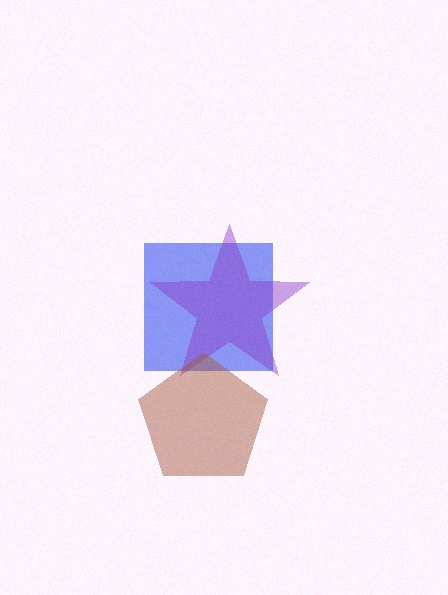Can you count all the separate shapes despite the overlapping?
Yes, there are 3 separate shapes.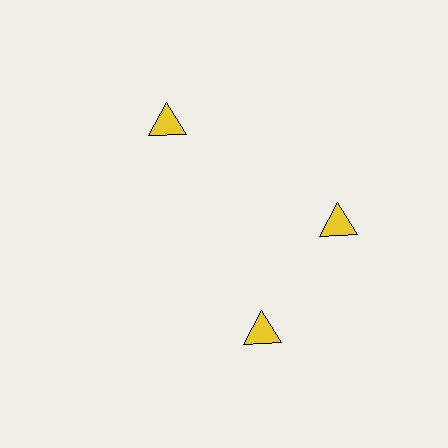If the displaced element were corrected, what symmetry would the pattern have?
It would have 3-fold rotational symmetry — the pattern would map onto itself every 120 degrees.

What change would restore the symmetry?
The symmetry would be restored by rotating it back into even spacing with its neighbors so that all 3 triangles sit at equal angles and equal distance from the center.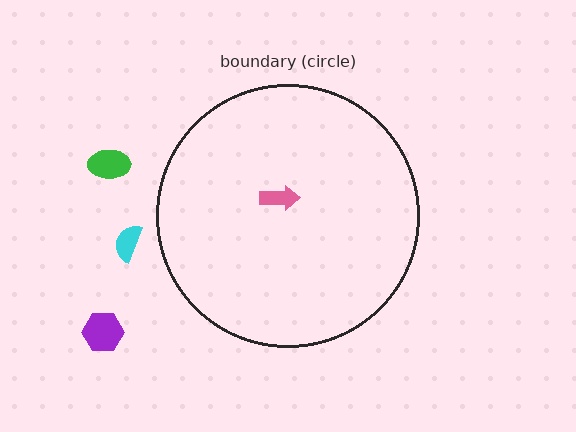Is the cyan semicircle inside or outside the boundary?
Outside.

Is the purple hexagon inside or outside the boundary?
Outside.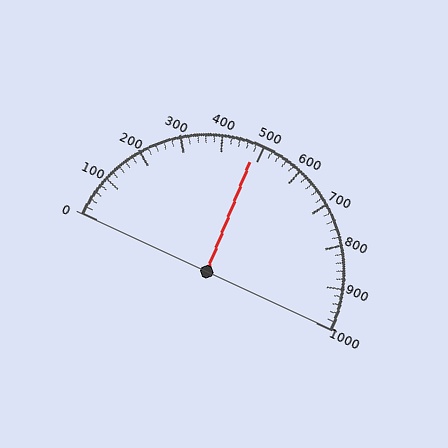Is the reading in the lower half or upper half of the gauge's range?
The reading is in the lower half of the range (0 to 1000).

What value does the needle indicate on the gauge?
The needle indicates approximately 480.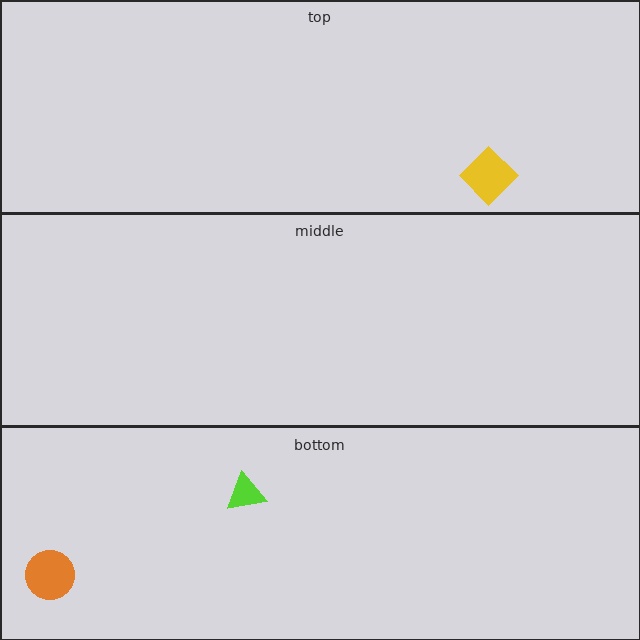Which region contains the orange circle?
The bottom region.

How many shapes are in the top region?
1.